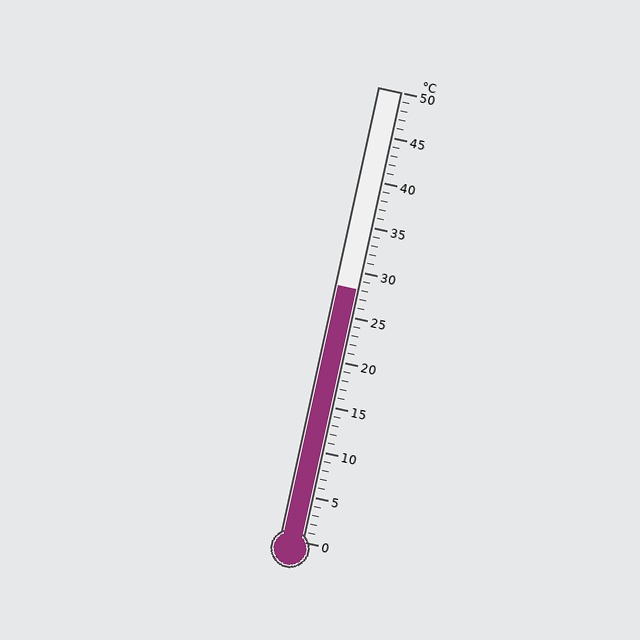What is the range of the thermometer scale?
The thermometer scale ranges from 0°C to 50°C.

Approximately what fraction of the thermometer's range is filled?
The thermometer is filled to approximately 55% of its range.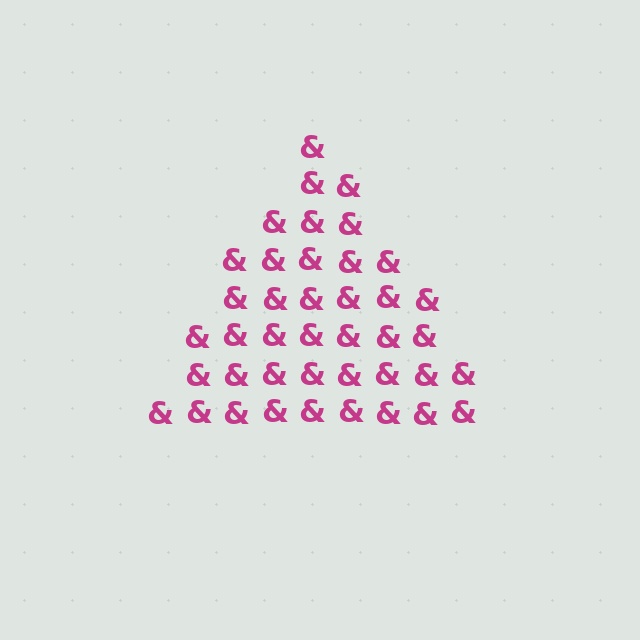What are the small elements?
The small elements are ampersands.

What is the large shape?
The large shape is a triangle.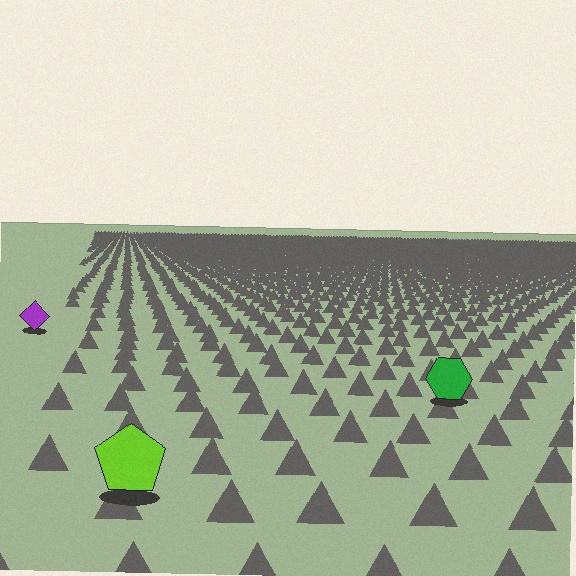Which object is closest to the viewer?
The lime pentagon is closest. The texture marks near it are larger and more spread out.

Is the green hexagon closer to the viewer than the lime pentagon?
No. The lime pentagon is closer — you can tell from the texture gradient: the ground texture is coarser near it.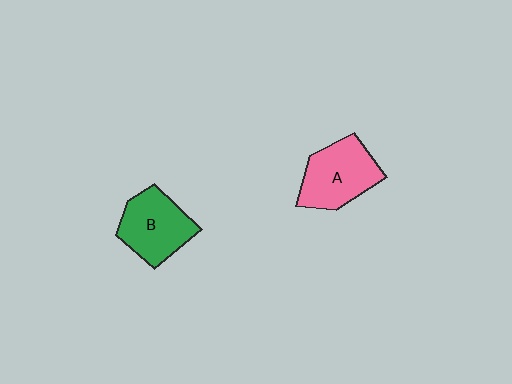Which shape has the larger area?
Shape A (pink).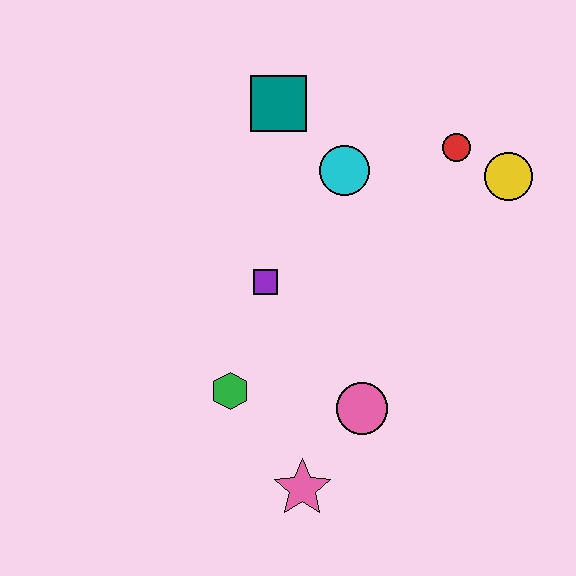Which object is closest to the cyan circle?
The teal square is closest to the cyan circle.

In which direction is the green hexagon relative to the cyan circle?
The green hexagon is below the cyan circle.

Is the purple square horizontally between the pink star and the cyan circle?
No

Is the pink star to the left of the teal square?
No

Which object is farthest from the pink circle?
The teal square is farthest from the pink circle.